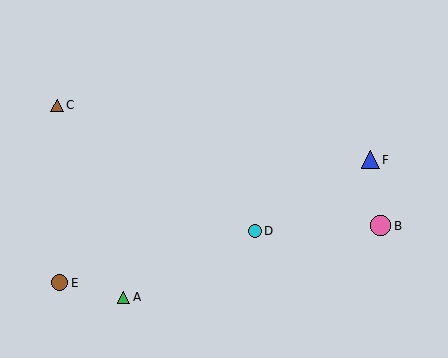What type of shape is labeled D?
Shape D is a cyan circle.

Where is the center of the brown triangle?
The center of the brown triangle is at (57, 105).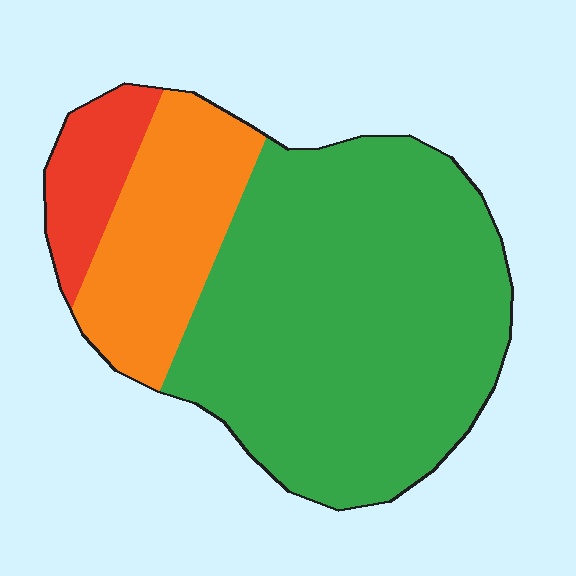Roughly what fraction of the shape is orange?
Orange takes up about one fifth (1/5) of the shape.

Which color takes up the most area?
Green, at roughly 70%.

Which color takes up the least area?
Red, at roughly 10%.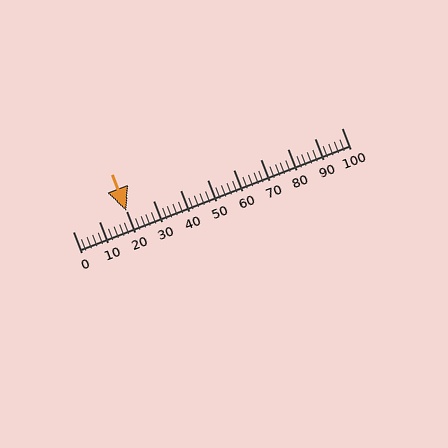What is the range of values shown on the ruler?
The ruler shows values from 0 to 100.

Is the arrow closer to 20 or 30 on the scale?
The arrow is closer to 20.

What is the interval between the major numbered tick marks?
The major tick marks are spaced 10 units apart.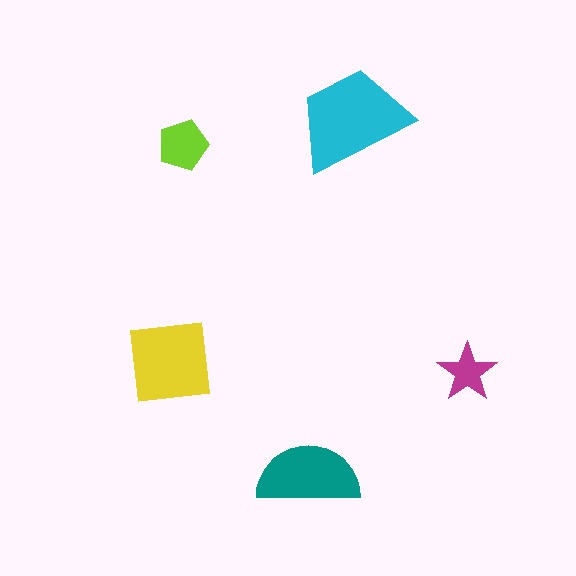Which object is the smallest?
The magenta star.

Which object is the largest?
The cyan trapezoid.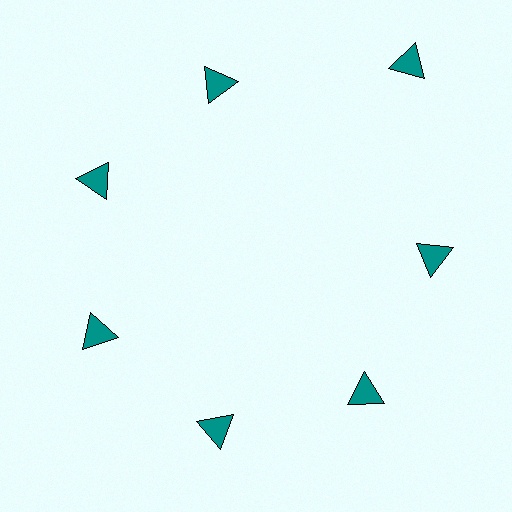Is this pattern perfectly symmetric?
No. The 7 teal triangles are arranged in a ring, but one element near the 1 o'clock position is pushed outward from the center, breaking the 7-fold rotational symmetry.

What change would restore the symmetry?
The symmetry would be restored by moving it inward, back onto the ring so that all 7 triangles sit at equal angles and equal distance from the center.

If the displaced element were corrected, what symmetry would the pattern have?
It would have 7-fold rotational symmetry — the pattern would map onto itself every 51 degrees.